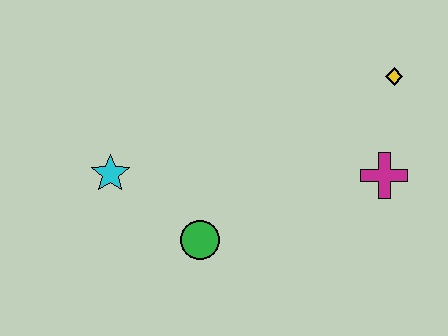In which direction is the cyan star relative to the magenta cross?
The cyan star is to the left of the magenta cross.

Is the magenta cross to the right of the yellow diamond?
No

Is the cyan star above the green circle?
Yes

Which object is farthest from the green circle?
The yellow diamond is farthest from the green circle.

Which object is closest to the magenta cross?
The yellow diamond is closest to the magenta cross.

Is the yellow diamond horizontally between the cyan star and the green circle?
No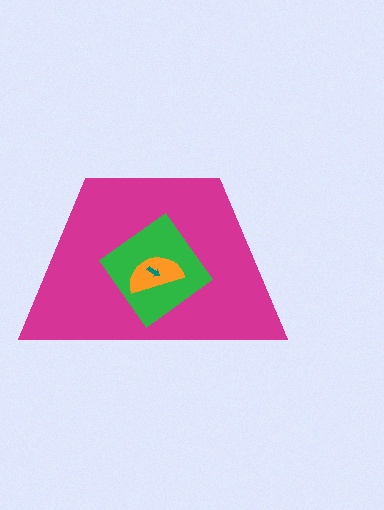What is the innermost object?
The teal arrow.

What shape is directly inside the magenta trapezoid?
The green diamond.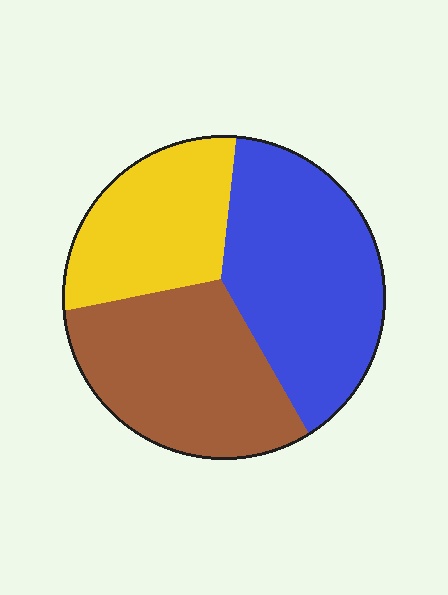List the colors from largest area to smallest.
From largest to smallest: blue, brown, yellow.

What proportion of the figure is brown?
Brown covers about 35% of the figure.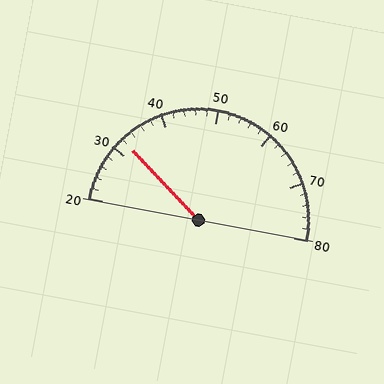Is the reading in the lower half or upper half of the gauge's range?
The reading is in the lower half of the range (20 to 80).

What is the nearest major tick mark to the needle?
The nearest major tick mark is 30.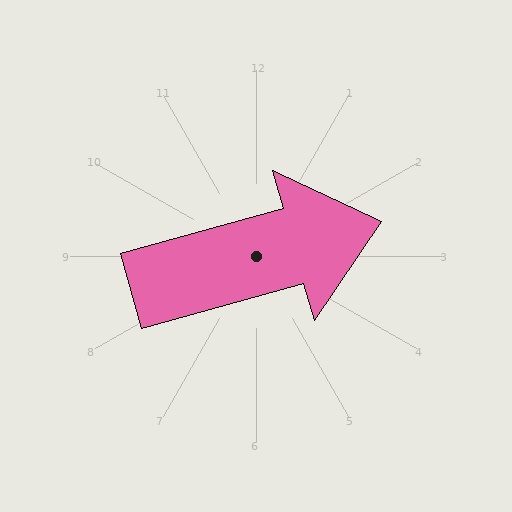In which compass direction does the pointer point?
East.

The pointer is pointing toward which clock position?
Roughly 2 o'clock.